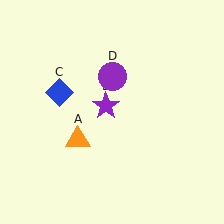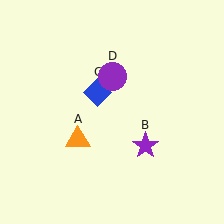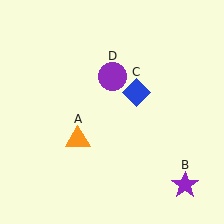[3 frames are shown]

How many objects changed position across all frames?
2 objects changed position: purple star (object B), blue diamond (object C).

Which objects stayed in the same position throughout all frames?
Orange triangle (object A) and purple circle (object D) remained stationary.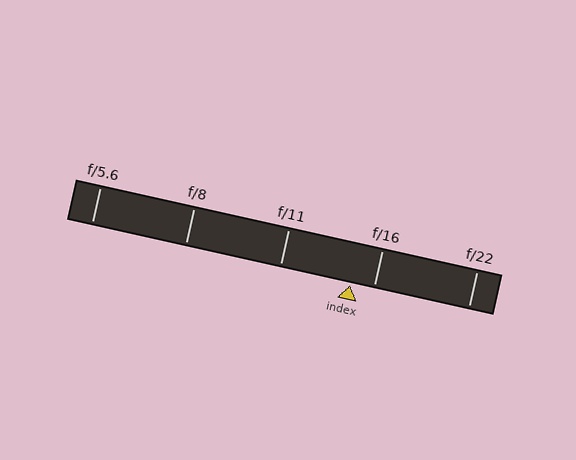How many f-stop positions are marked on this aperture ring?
There are 5 f-stop positions marked.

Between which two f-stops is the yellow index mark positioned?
The index mark is between f/11 and f/16.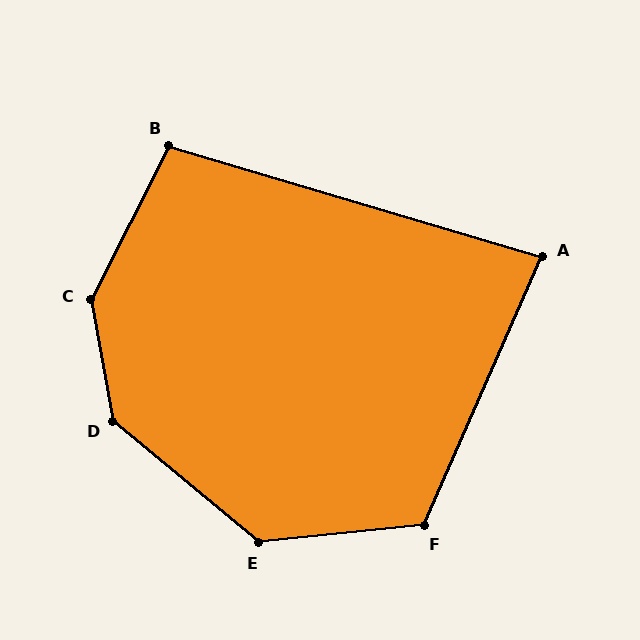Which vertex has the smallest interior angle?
A, at approximately 83 degrees.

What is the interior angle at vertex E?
Approximately 135 degrees (obtuse).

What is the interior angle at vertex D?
Approximately 140 degrees (obtuse).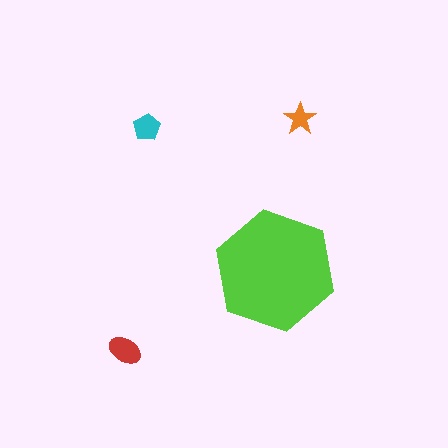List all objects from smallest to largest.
The orange star, the cyan pentagon, the red ellipse, the lime hexagon.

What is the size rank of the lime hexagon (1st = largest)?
1st.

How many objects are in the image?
There are 4 objects in the image.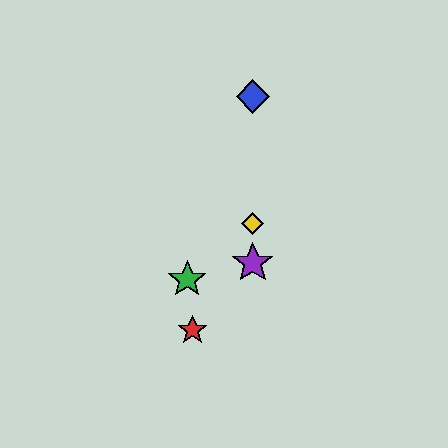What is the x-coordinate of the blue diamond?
The blue diamond is at x≈253.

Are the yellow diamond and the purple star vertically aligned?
Yes, both are at x≈253.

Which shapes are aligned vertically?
The blue diamond, the yellow diamond, the purple star are aligned vertically.